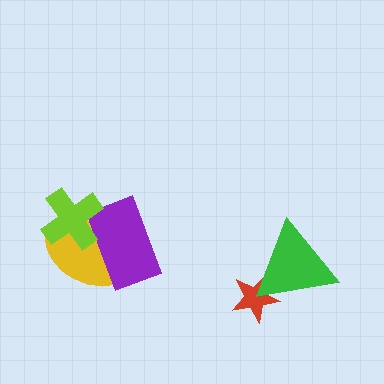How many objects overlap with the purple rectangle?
2 objects overlap with the purple rectangle.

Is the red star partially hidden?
Yes, it is partially covered by another shape.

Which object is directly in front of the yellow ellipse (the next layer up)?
The purple rectangle is directly in front of the yellow ellipse.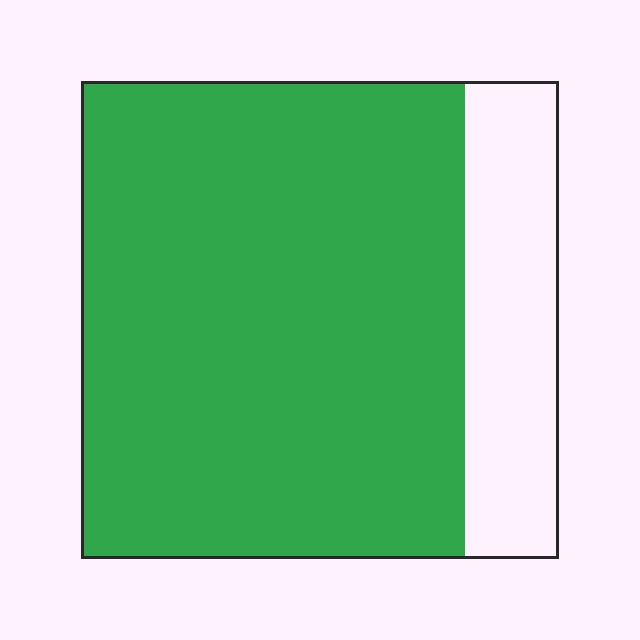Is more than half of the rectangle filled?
Yes.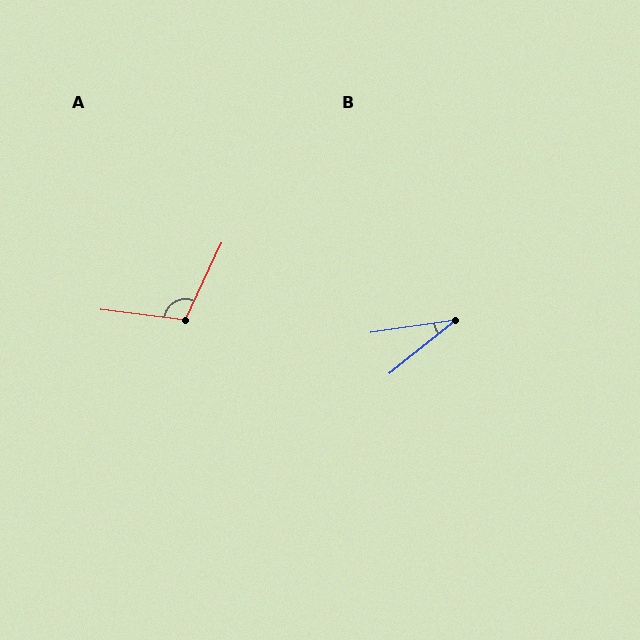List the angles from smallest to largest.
B (30°), A (108°).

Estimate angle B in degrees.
Approximately 30 degrees.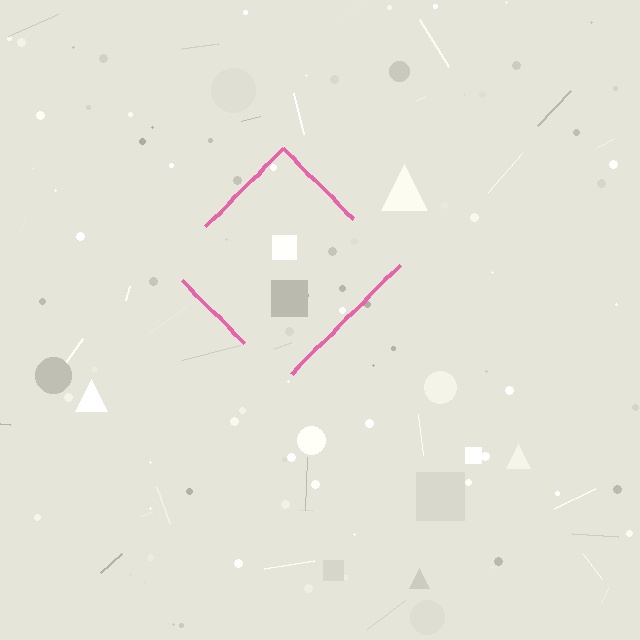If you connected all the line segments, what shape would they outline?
They would outline a diamond.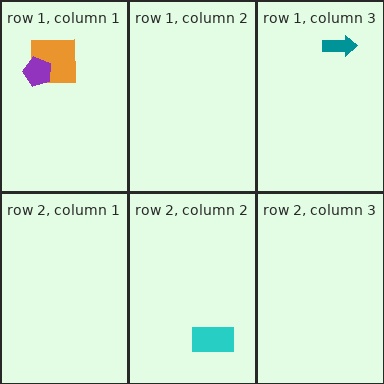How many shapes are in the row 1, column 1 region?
2.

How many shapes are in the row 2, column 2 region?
1.